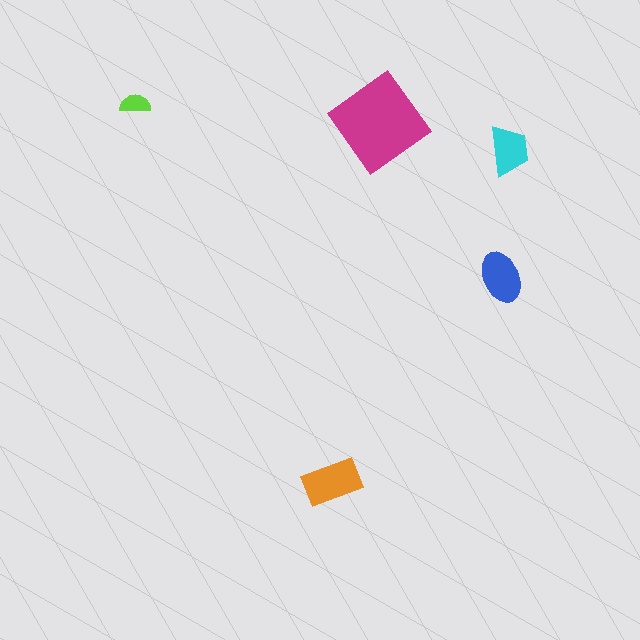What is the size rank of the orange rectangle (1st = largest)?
2nd.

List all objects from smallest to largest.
The lime semicircle, the cyan trapezoid, the blue ellipse, the orange rectangle, the magenta diamond.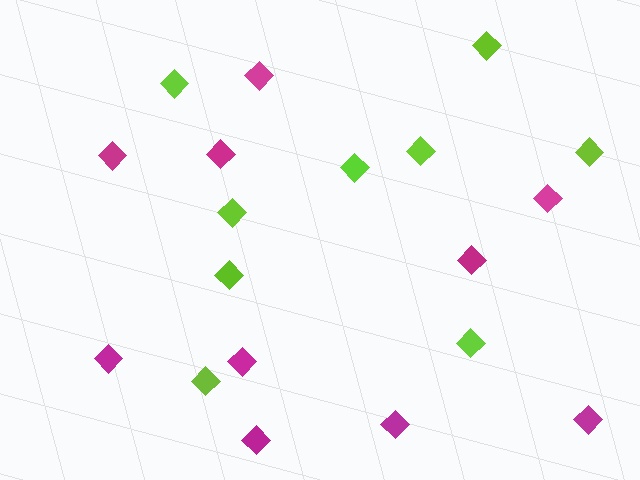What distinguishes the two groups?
There are 2 groups: one group of magenta diamonds (10) and one group of lime diamonds (9).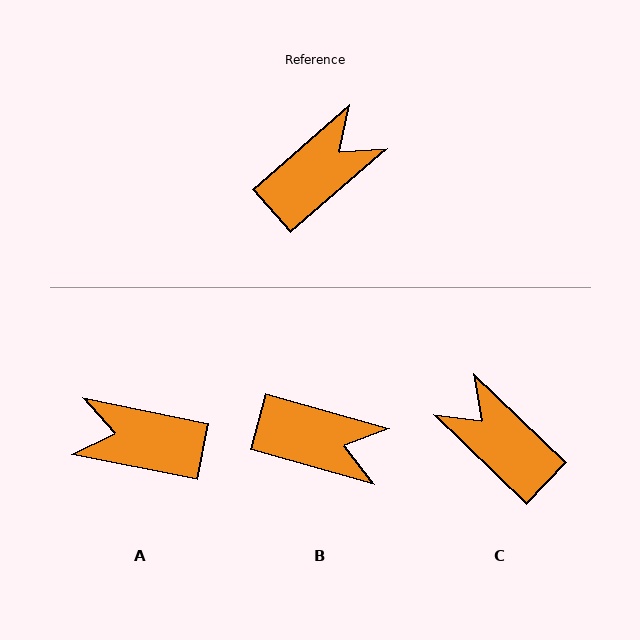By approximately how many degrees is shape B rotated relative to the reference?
Approximately 57 degrees clockwise.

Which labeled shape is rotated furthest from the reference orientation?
A, about 128 degrees away.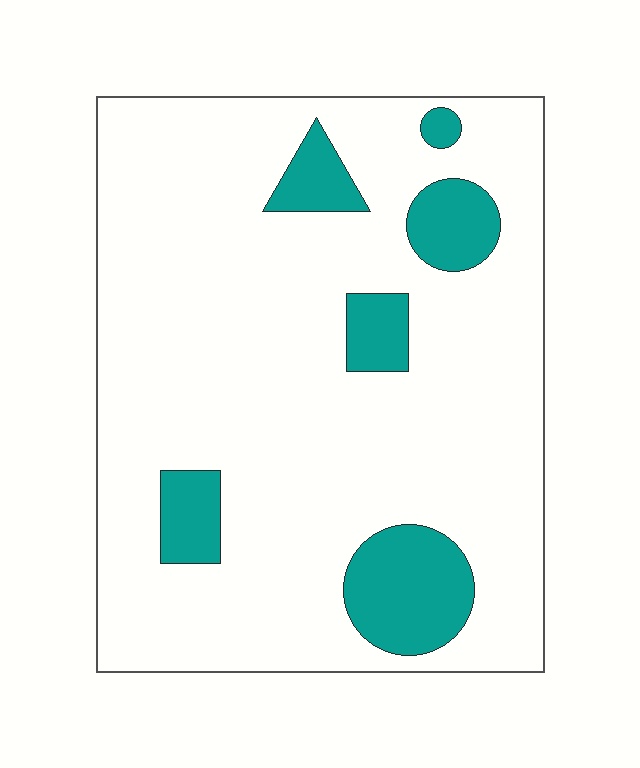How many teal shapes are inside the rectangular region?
6.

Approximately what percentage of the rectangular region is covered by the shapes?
Approximately 15%.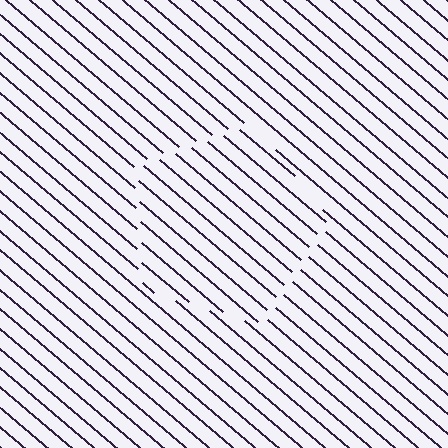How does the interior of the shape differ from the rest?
The interior of the shape contains the same grating, shifted by half a period — the contour is defined by the phase discontinuity where line-ends from the inner and outer gratings abut.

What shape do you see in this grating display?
An illusory pentagon. The interior of the shape contains the same grating, shifted by half a period — the contour is defined by the phase discontinuity where line-ends from the inner and outer gratings abut.